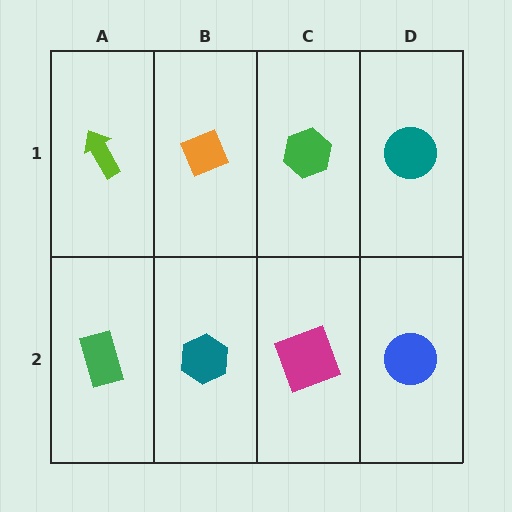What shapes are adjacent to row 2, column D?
A teal circle (row 1, column D), a magenta square (row 2, column C).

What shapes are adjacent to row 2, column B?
An orange diamond (row 1, column B), a green rectangle (row 2, column A), a magenta square (row 2, column C).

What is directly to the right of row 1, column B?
A green hexagon.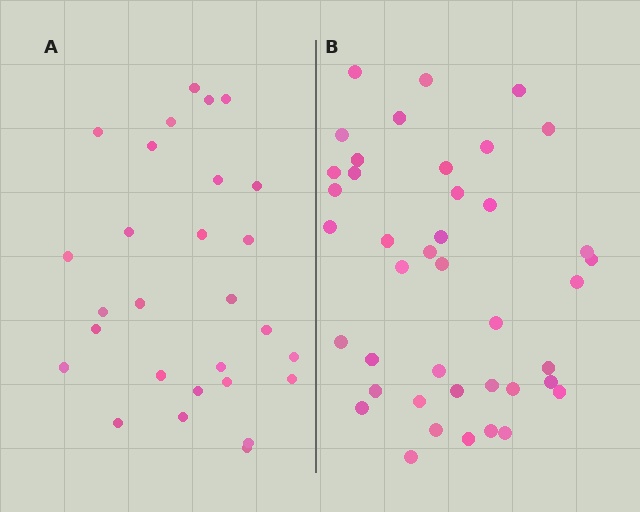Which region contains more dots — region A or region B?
Region B (the right region) has more dots.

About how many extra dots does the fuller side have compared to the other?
Region B has approximately 15 more dots than region A.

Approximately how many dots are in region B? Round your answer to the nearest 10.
About 40 dots. (The exact count is 41, which rounds to 40.)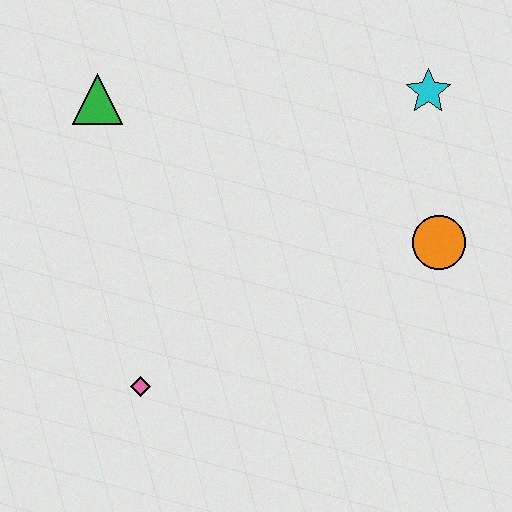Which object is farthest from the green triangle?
The orange circle is farthest from the green triangle.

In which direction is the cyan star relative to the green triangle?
The cyan star is to the right of the green triangle.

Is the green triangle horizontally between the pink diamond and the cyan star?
No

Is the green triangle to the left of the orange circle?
Yes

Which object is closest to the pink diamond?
The green triangle is closest to the pink diamond.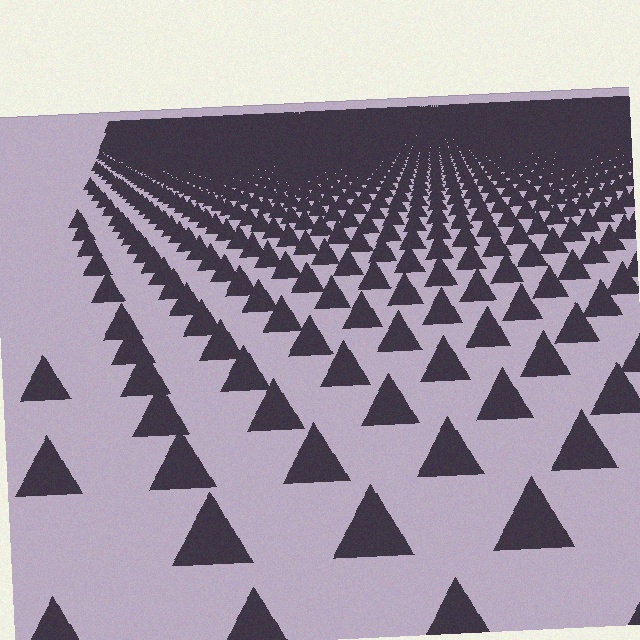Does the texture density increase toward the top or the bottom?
Density increases toward the top.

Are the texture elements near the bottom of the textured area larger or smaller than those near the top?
Larger. Near the bottom, elements are closer to the viewer and appear at a bigger on-screen size.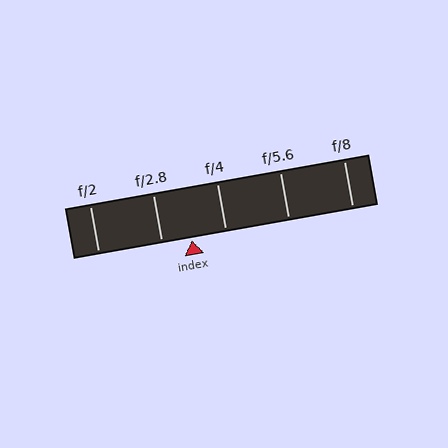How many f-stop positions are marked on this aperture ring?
There are 5 f-stop positions marked.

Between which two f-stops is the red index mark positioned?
The index mark is between f/2.8 and f/4.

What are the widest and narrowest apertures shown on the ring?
The widest aperture shown is f/2 and the narrowest is f/8.